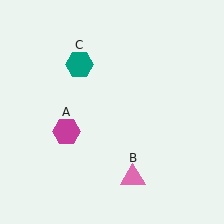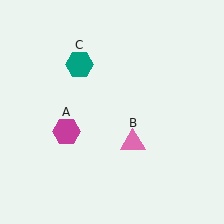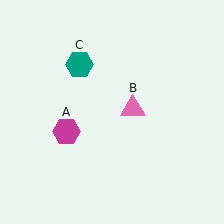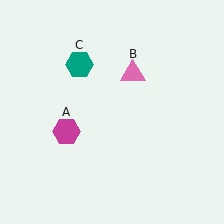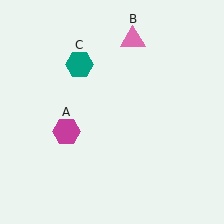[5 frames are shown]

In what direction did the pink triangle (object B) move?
The pink triangle (object B) moved up.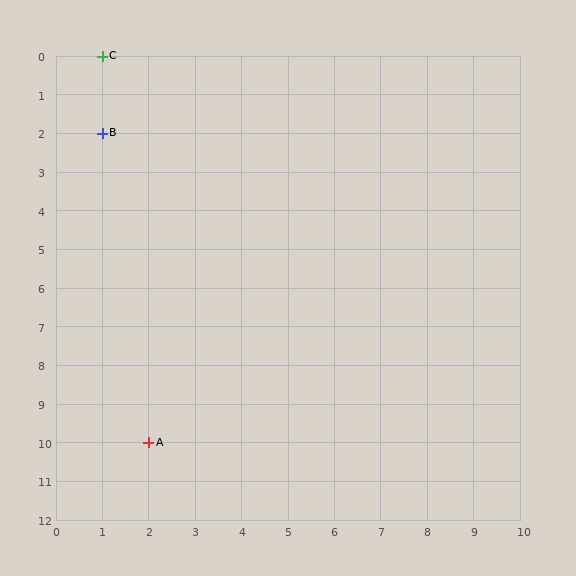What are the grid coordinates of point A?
Point A is at grid coordinates (2, 10).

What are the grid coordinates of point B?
Point B is at grid coordinates (1, 2).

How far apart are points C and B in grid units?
Points C and B are 2 rows apart.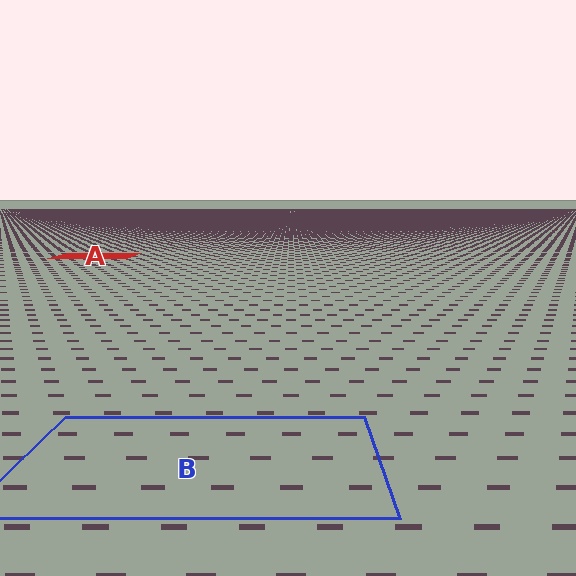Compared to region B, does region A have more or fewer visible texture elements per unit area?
Region A has more texture elements per unit area — they are packed more densely because it is farther away.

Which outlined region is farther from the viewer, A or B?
Region A is farther from the viewer — the texture elements inside it appear smaller and more densely packed.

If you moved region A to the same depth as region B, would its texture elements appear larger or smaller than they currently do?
They would appear larger. At a closer depth, the same texture elements are projected at a bigger on-screen size.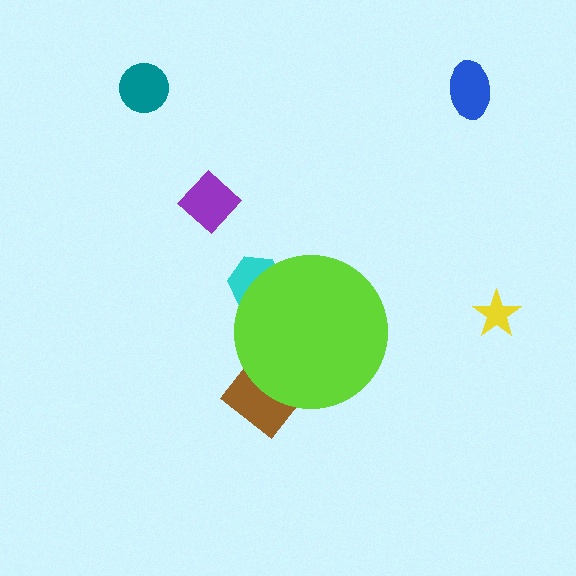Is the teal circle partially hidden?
No, the teal circle is fully visible.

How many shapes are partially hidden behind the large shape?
2 shapes are partially hidden.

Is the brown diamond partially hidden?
Yes, the brown diamond is partially hidden behind the lime circle.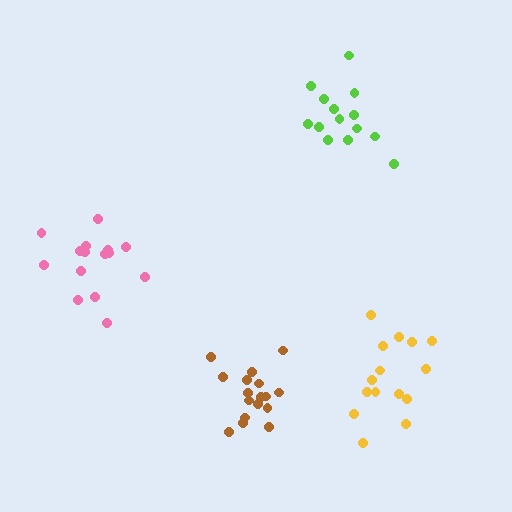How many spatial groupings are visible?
There are 4 spatial groupings.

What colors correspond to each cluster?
The clusters are colored: pink, brown, lime, yellow.